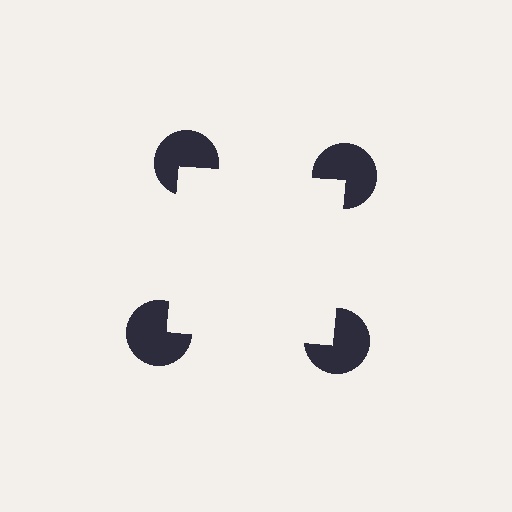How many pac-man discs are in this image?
There are 4 — one at each vertex of the illusory square.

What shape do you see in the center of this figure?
An illusory square — its edges are inferred from the aligned wedge cuts in the pac-man discs, not physically drawn.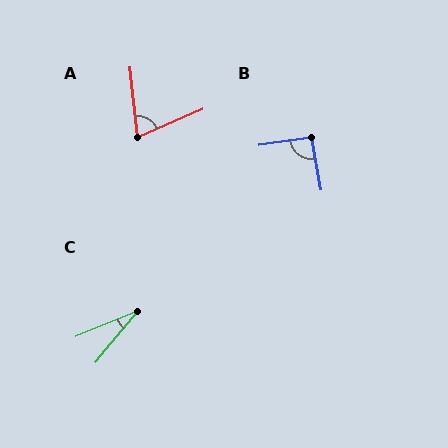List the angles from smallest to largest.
C (28°), A (73°), B (91°).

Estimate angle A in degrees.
Approximately 73 degrees.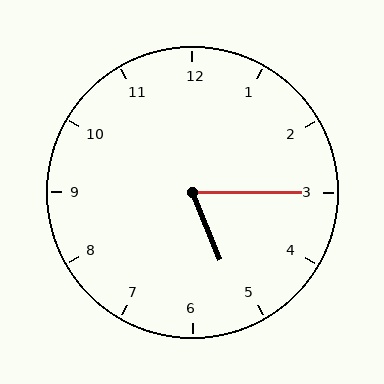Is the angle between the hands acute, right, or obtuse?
It is acute.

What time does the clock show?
5:15.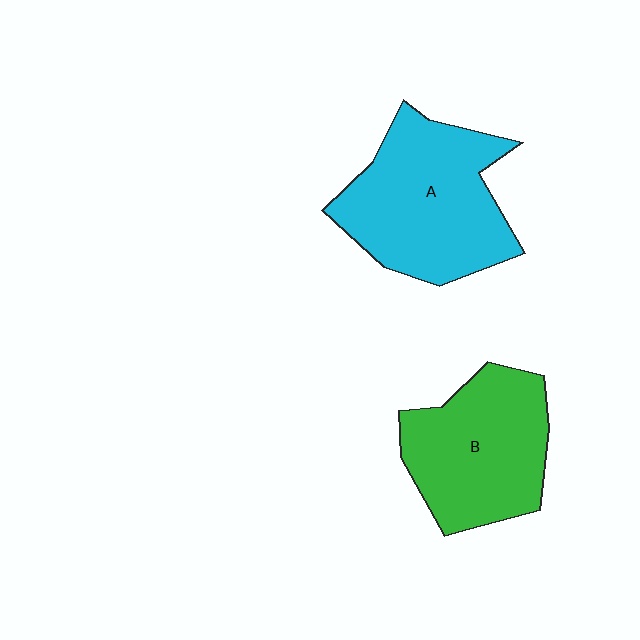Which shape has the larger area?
Shape A (cyan).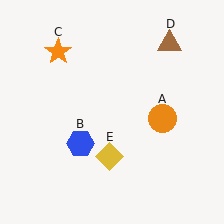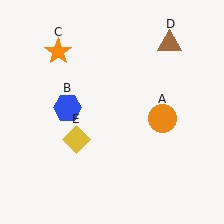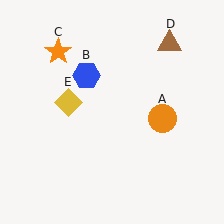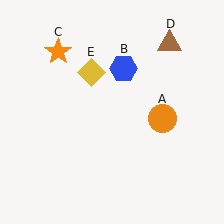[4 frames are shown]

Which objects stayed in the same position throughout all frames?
Orange circle (object A) and orange star (object C) and brown triangle (object D) remained stationary.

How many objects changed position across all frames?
2 objects changed position: blue hexagon (object B), yellow diamond (object E).